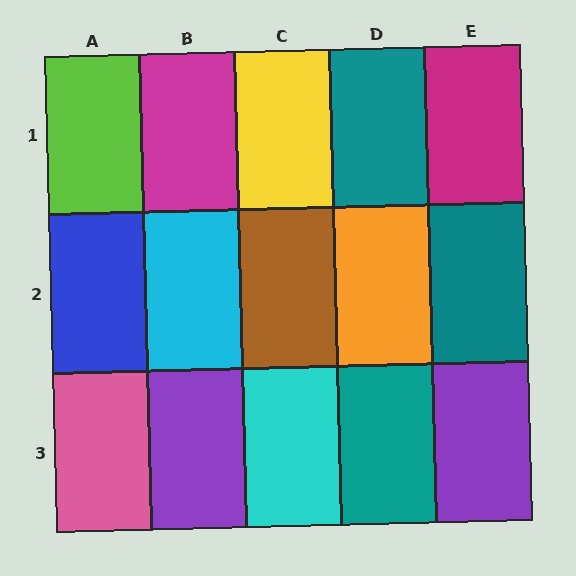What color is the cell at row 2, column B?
Cyan.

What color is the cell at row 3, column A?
Pink.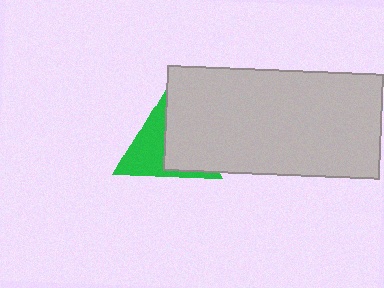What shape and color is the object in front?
The object in front is a light gray rectangle.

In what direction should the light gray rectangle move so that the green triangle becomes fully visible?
The light gray rectangle should move right. That is the shortest direction to clear the overlap and leave the green triangle fully visible.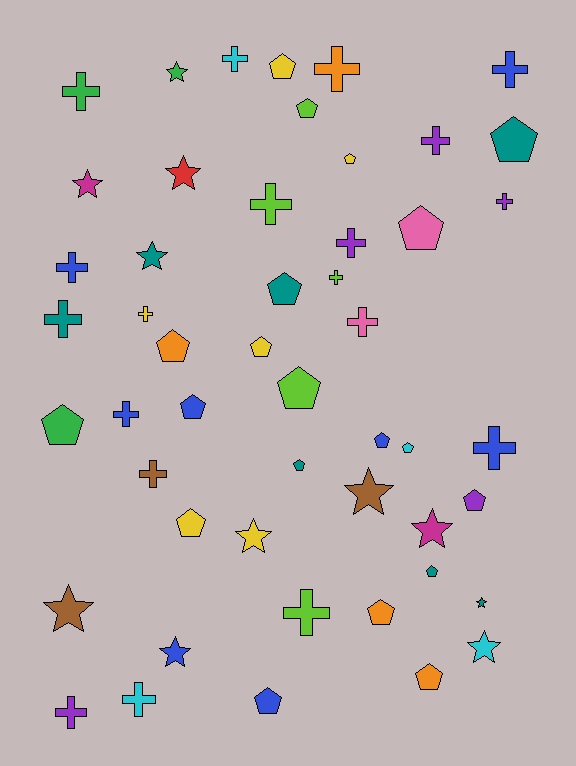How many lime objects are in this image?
There are 5 lime objects.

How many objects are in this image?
There are 50 objects.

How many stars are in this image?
There are 11 stars.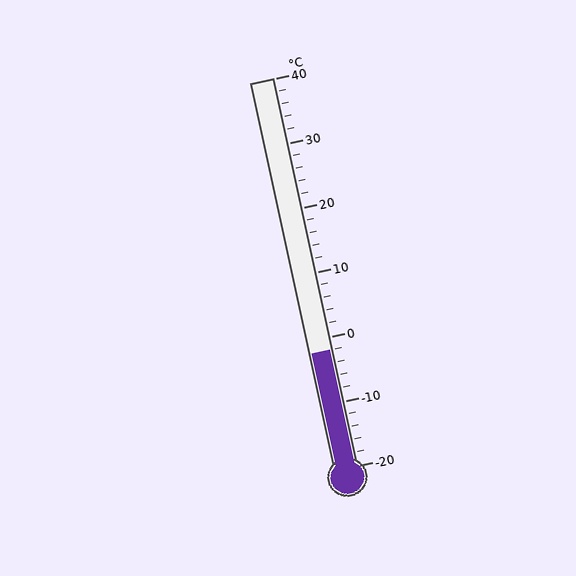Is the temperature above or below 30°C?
The temperature is below 30°C.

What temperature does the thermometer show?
The thermometer shows approximately -2°C.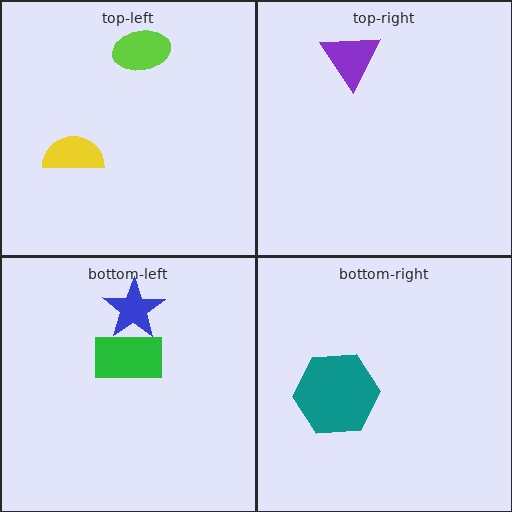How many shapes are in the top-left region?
2.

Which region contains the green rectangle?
The bottom-left region.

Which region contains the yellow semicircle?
The top-left region.